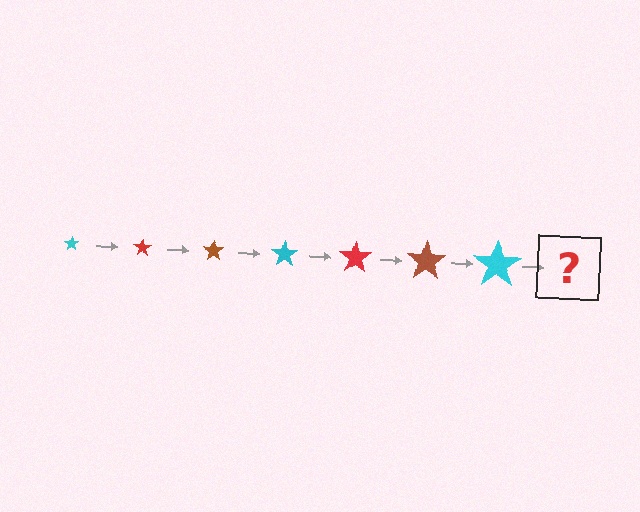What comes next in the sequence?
The next element should be a red star, larger than the previous one.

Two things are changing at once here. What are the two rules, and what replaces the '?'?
The two rules are that the star grows larger each step and the color cycles through cyan, red, and brown. The '?' should be a red star, larger than the previous one.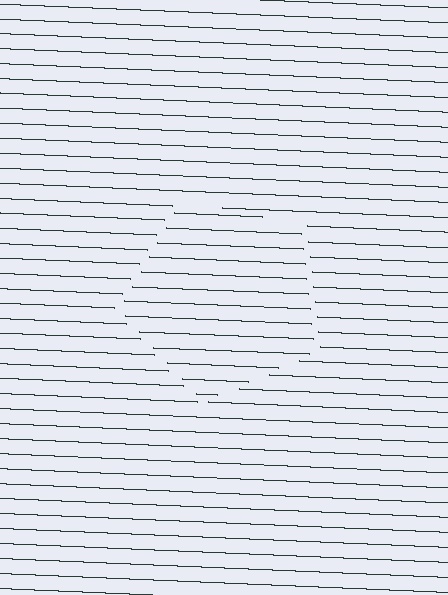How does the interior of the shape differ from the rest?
The interior of the shape contains the same grating, shifted by half a period — the contour is defined by the phase discontinuity where line-ends from the inner and outer gratings abut.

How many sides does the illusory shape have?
5 sides — the line-ends trace a pentagon.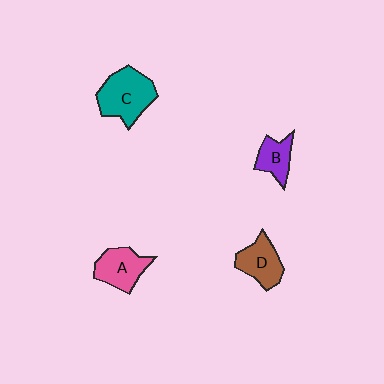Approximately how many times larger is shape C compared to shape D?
Approximately 1.4 times.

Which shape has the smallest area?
Shape B (purple).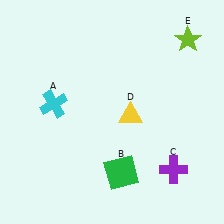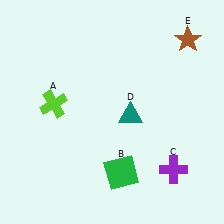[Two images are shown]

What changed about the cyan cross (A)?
In Image 1, A is cyan. In Image 2, it changed to lime.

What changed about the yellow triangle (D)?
In Image 1, D is yellow. In Image 2, it changed to teal.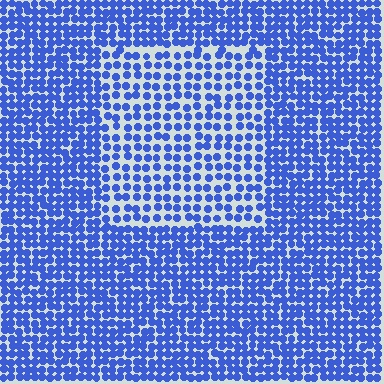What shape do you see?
I see a rectangle.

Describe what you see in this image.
The image contains small blue elements arranged at two different densities. A rectangle-shaped region is visible where the elements are less densely packed than the surrounding area.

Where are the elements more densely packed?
The elements are more densely packed outside the rectangle boundary.